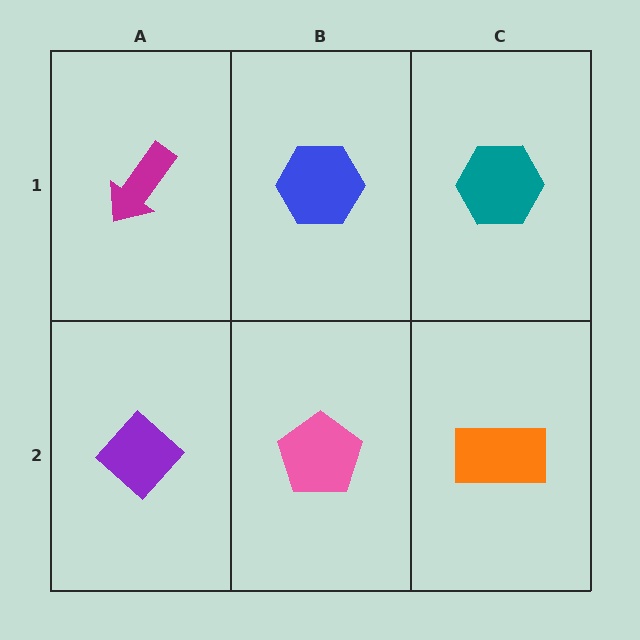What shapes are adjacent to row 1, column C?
An orange rectangle (row 2, column C), a blue hexagon (row 1, column B).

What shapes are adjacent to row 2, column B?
A blue hexagon (row 1, column B), a purple diamond (row 2, column A), an orange rectangle (row 2, column C).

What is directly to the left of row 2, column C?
A pink pentagon.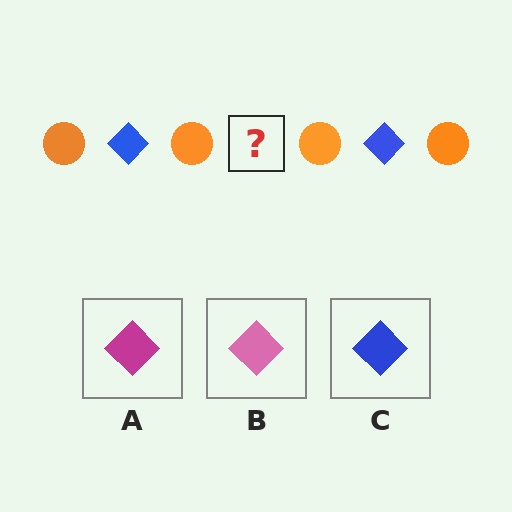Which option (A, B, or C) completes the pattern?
C.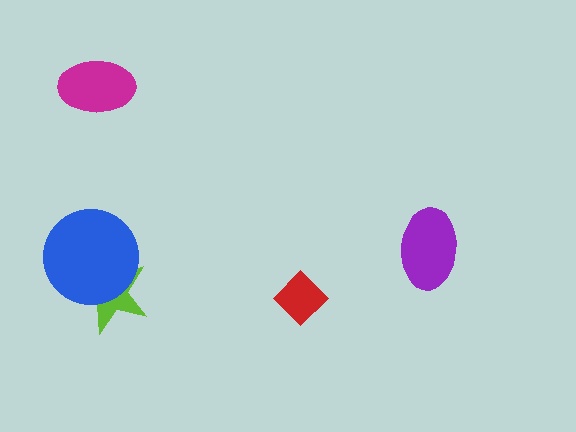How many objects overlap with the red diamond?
0 objects overlap with the red diamond.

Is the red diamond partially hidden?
No, no other shape covers it.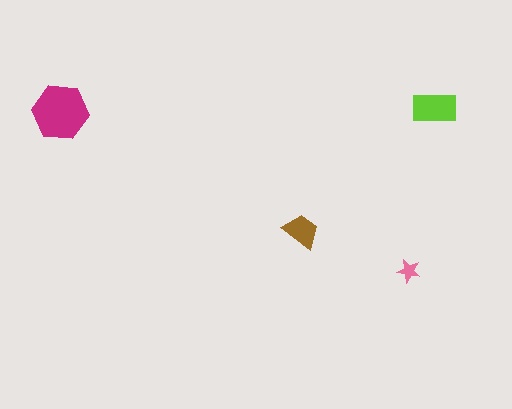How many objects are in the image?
There are 4 objects in the image.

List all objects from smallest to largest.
The pink star, the brown trapezoid, the lime rectangle, the magenta hexagon.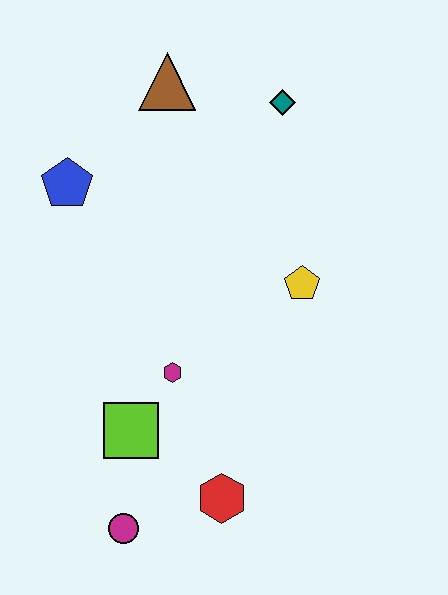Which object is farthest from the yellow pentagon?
The magenta circle is farthest from the yellow pentagon.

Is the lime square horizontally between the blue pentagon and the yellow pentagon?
Yes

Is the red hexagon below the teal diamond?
Yes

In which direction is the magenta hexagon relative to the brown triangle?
The magenta hexagon is below the brown triangle.